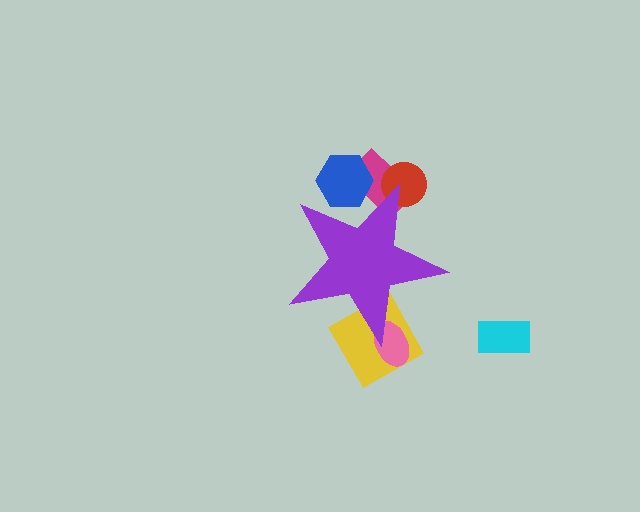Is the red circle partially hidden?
Yes, the red circle is partially hidden behind the purple star.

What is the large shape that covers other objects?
A purple star.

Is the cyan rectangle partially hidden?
No, the cyan rectangle is fully visible.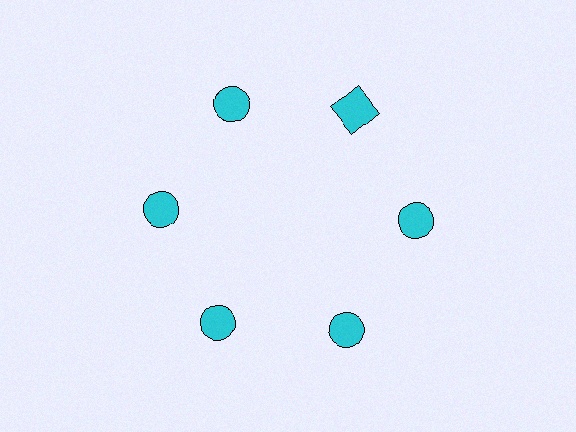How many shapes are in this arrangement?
There are 6 shapes arranged in a ring pattern.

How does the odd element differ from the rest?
It has a different shape: square instead of circle.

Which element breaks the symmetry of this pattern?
The cyan square at roughly the 1 o'clock position breaks the symmetry. All other shapes are cyan circles.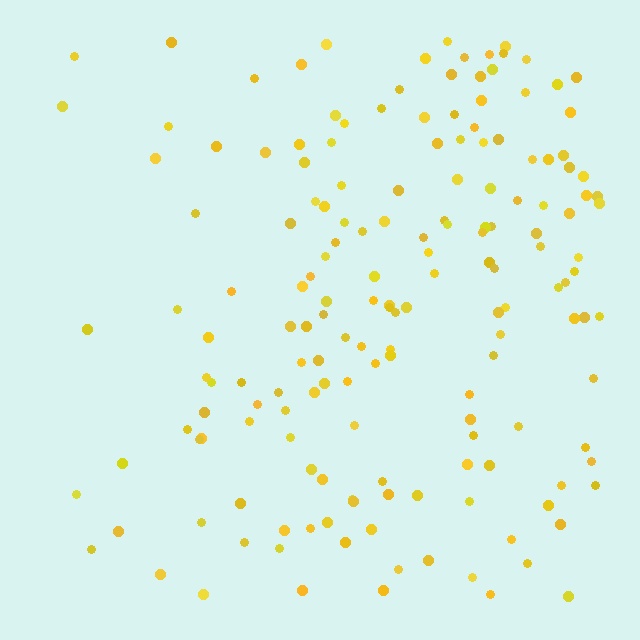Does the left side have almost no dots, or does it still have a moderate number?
Still a moderate number, just noticeably fewer than the right.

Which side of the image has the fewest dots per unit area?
The left.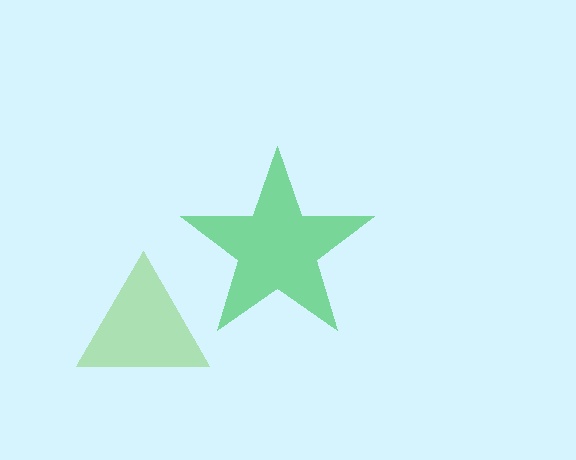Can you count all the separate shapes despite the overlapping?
Yes, there are 2 separate shapes.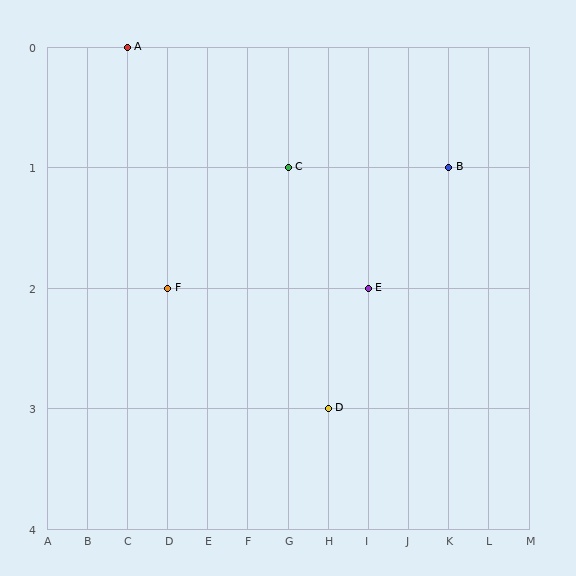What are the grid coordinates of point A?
Point A is at grid coordinates (C, 0).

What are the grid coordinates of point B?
Point B is at grid coordinates (K, 1).